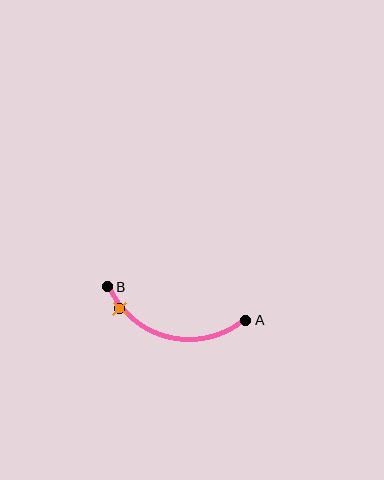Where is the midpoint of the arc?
The arc midpoint is the point on the curve farthest from the straight line joining A and B. It sits below that line.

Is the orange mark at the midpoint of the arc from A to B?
No. The orange mark lies on the arc but is closer to endpoint B. The arc midpoint would be at the point on the curve equidistant along the arc from both A and B.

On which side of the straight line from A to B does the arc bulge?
The arc bulges below the straight line connecting A and B.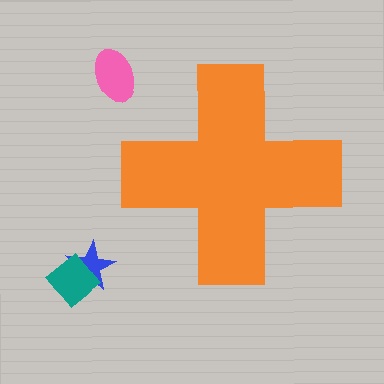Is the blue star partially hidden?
No, the blue star is fully visible.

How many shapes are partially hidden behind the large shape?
0 shapes are partially hidden.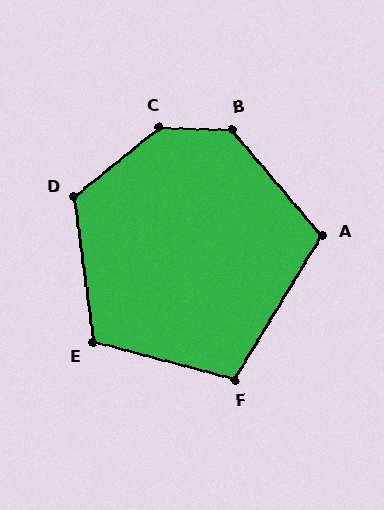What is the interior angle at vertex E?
Approximately 112 degrees (obtuse).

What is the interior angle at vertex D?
Approximately 122 degrees (obtuse).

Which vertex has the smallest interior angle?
F, at approximately 106 degrees.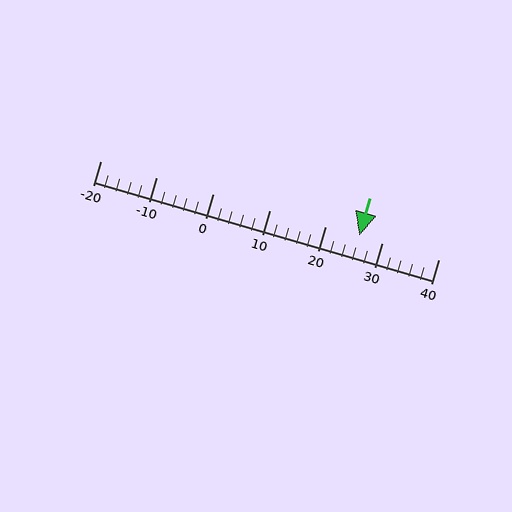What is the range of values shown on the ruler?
The ruler shows values from -20 to 40.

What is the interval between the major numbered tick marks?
The major tick marks are spaced 10 units apart.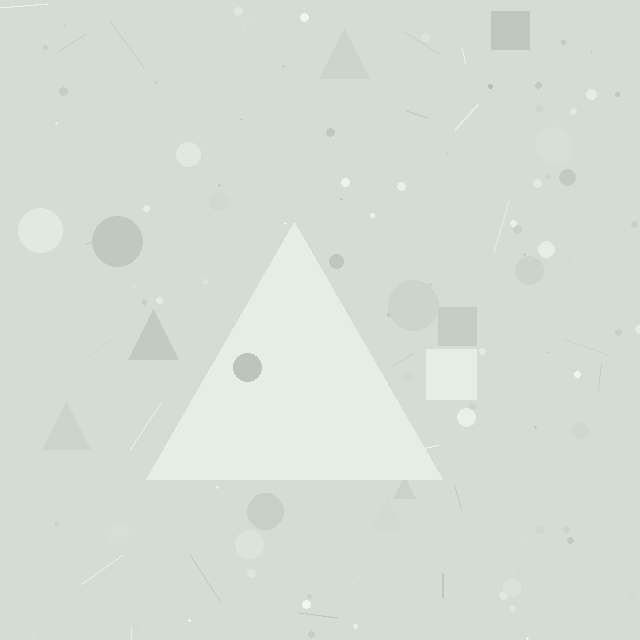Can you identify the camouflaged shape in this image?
The camouflaged shape is a triangle.